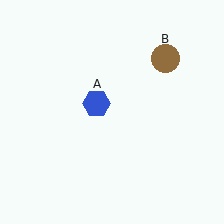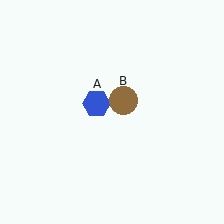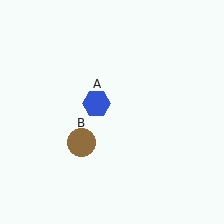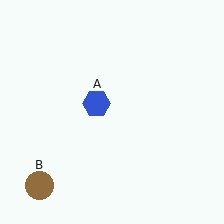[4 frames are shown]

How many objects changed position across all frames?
1 object changed position: brown circle (object B).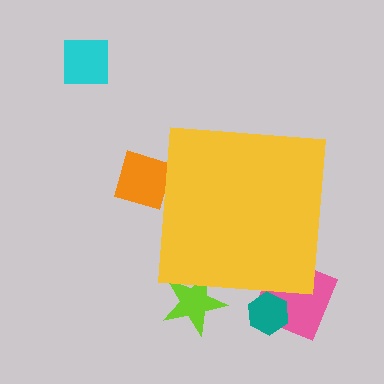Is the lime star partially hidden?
Yes, the lime star is partially hidden behind the yellow square.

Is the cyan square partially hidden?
No, the cyan square is fully visible.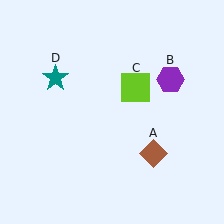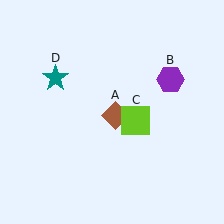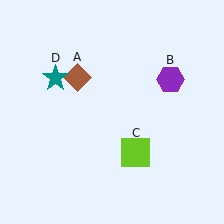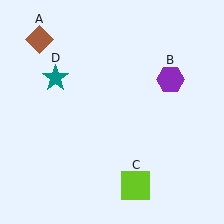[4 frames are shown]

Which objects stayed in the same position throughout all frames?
Purple hexagon (object B) and teal star (object D) remained stationary.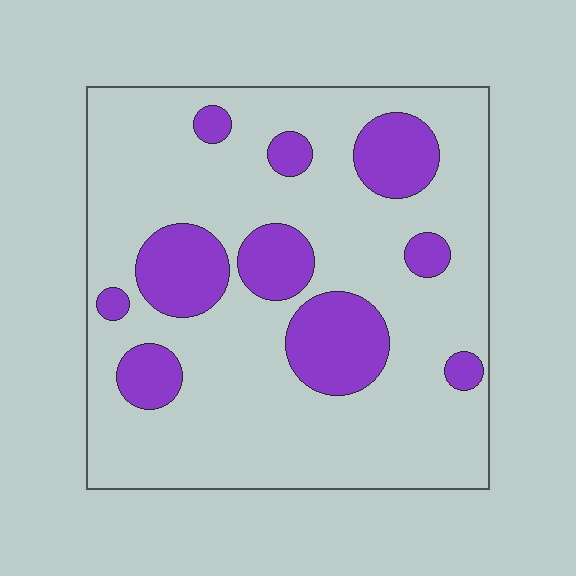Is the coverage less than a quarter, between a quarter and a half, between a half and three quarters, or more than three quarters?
Less than a quarter.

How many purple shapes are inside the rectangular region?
10.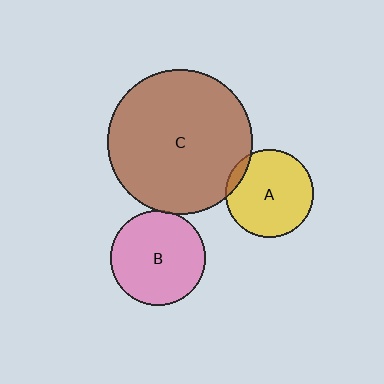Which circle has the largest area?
Circle C (brown).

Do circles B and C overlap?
Yes.